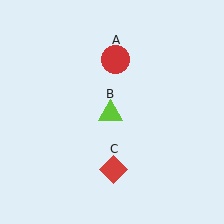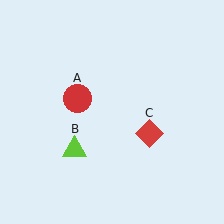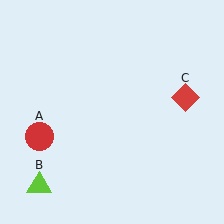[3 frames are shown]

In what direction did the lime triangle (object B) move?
The lime triangle (object B) moved down and to the left.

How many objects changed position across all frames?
3 objects changed position: red circle (object A), lime triangle (object B), red diamond (object C).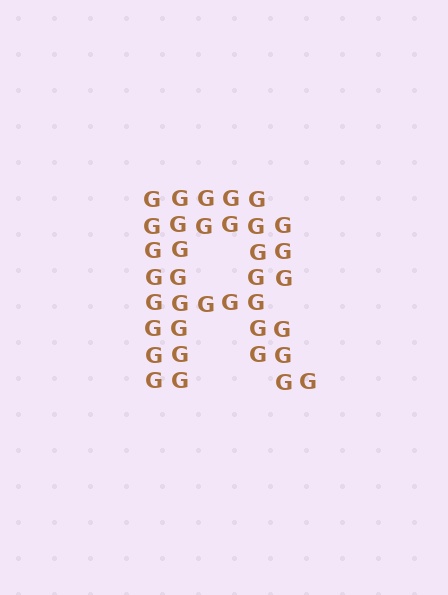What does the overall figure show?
The overall figure shows the letter R.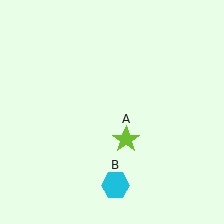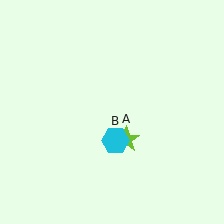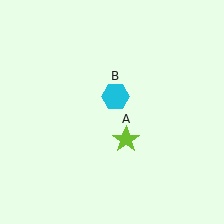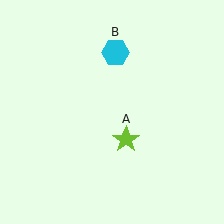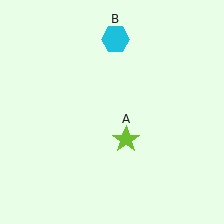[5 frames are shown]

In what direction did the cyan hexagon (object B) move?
The cyan hexagon (object B) moved up.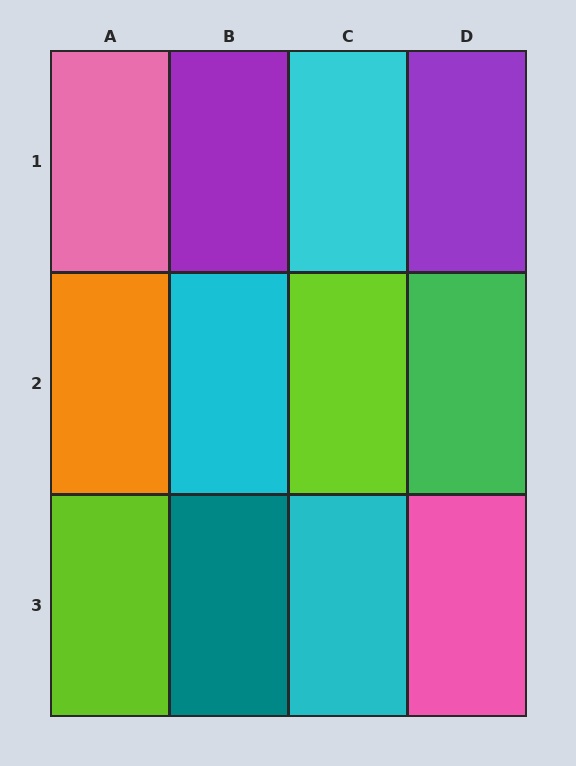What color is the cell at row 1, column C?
Cyan.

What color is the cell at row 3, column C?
Cyan.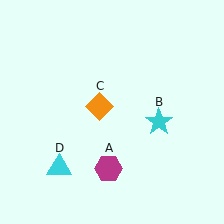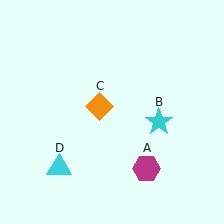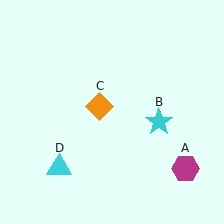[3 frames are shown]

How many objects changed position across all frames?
1 object changed position: magenta hexagon (object A).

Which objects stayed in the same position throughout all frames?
Cyan star (object B) and orange diamond (object C) and cyan triangle (object D) remained stationary.